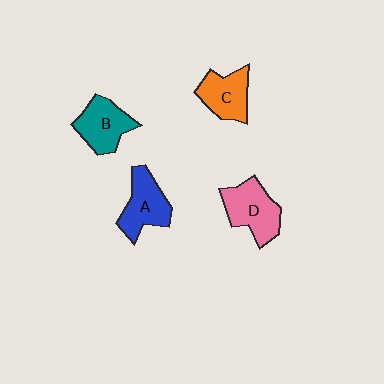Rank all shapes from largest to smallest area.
From largest to smallest: D (pink), A (blue), B (teal), C (orange).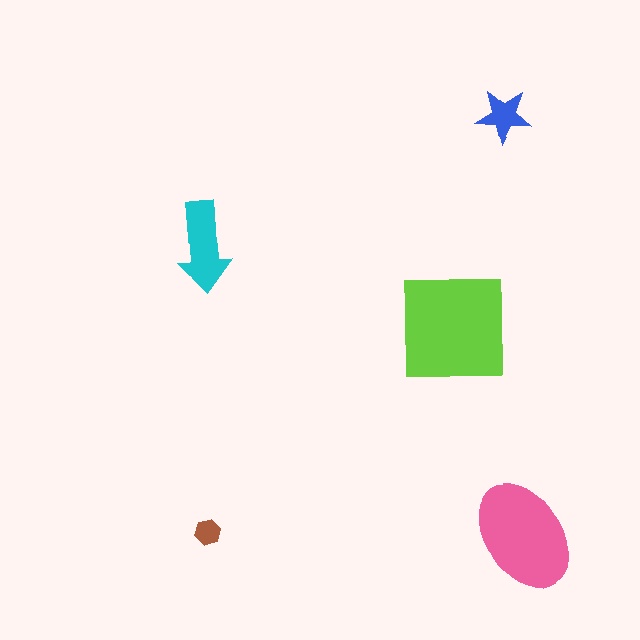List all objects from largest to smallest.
The lime square, the pink ellipse, the cyan arrow, the blue star, the brown hexagon.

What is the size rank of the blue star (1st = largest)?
4th.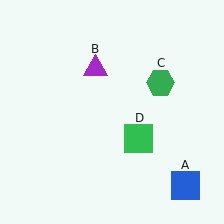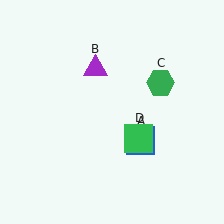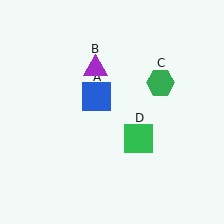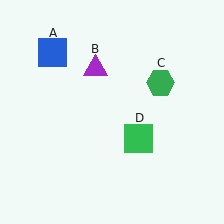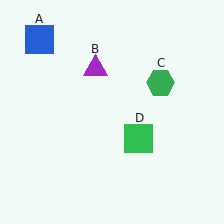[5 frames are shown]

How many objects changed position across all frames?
1 object changed position: blue square (object A).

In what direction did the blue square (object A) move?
The blue square (object A) moved up and to the left.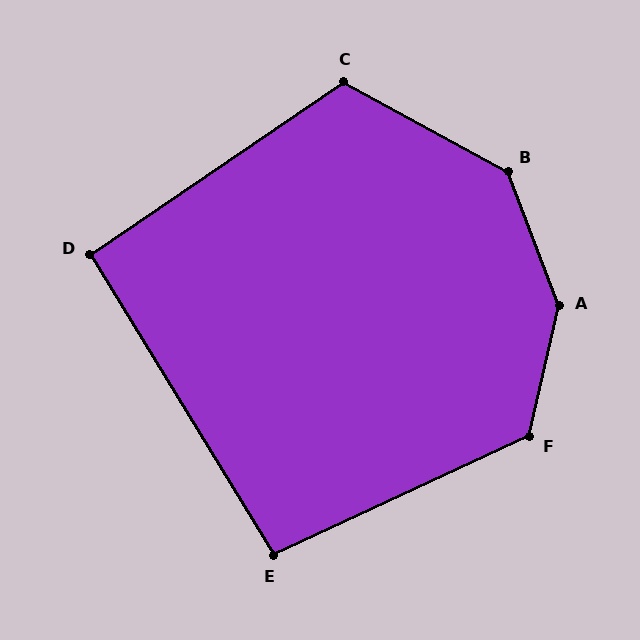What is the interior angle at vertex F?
Approximately 128 degrees (obtuse).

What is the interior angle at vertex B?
Approximately 139 degrees (obtuse).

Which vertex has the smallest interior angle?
D, at approximately 93 degrees.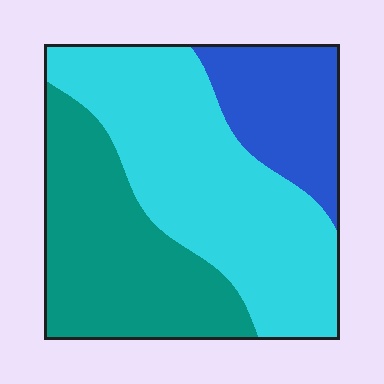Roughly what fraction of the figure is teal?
Teal covers 34% of the figure.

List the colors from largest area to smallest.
From largest to smallest: cyan, teal, blue.